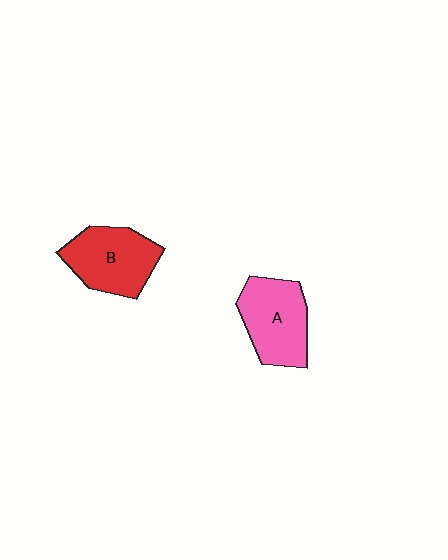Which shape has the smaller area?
Shape A (pink).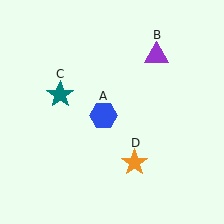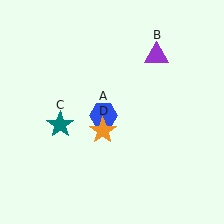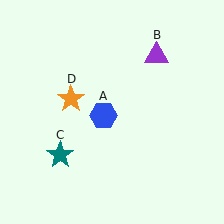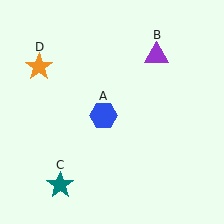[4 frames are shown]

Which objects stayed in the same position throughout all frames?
Blue hexagon (object A) and purple triangle (object B) remained stationary.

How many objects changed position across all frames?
2 objects changed position: teal star (object C), orange star (object D).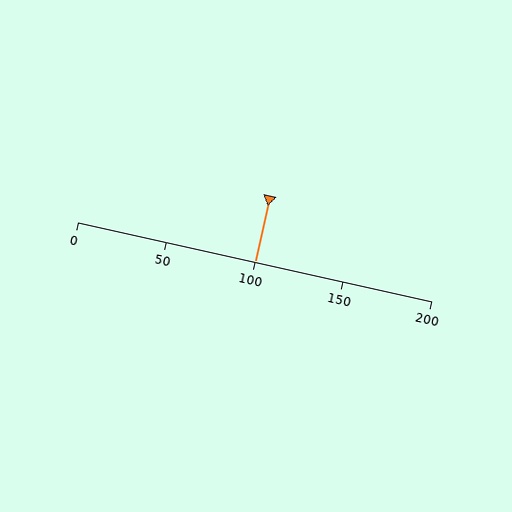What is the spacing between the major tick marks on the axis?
The major ticks are spaced 50 apart.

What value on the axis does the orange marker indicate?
The marker indicates approximately 100.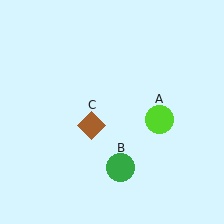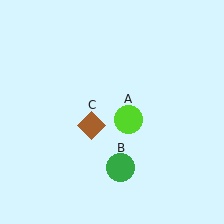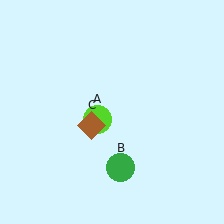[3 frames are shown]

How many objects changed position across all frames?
1 object changed position: lime circle (object A).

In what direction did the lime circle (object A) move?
The lime circle (object A) moved left.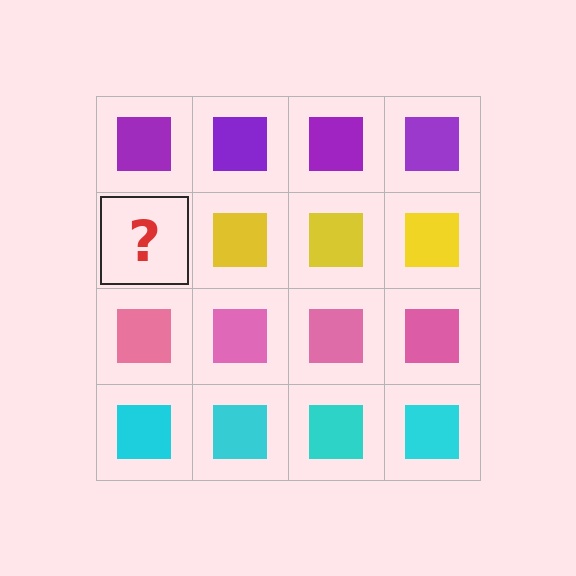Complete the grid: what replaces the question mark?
The question mark should be replaced with a yellow square.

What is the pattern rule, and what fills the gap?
The rule is that each row has a consistent color. The gap should be filled with a yellow square.